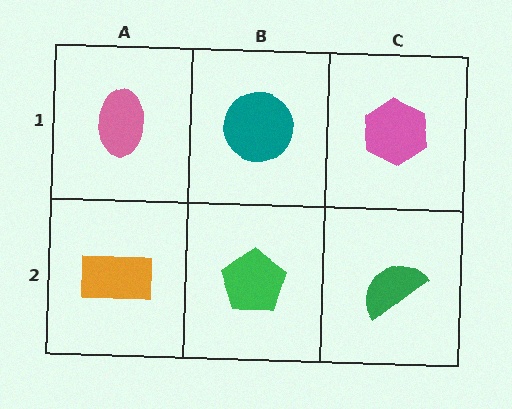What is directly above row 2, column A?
A pink ellipse.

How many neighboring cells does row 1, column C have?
2.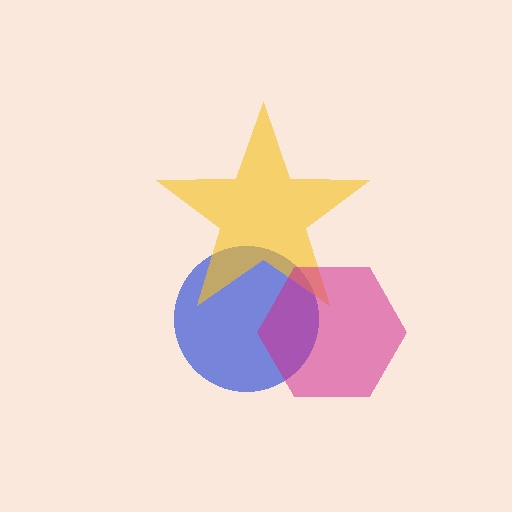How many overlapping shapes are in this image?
There are 3 overlapping shapes in the image.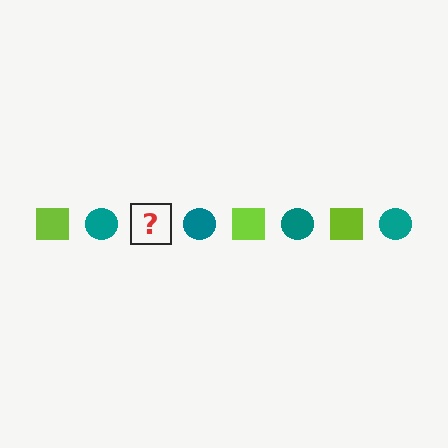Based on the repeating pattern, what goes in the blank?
The blank should be a lime square.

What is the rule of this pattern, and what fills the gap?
The rule is that the pattern alternates between lime square and teal circle. The gap should be filled with a lime square.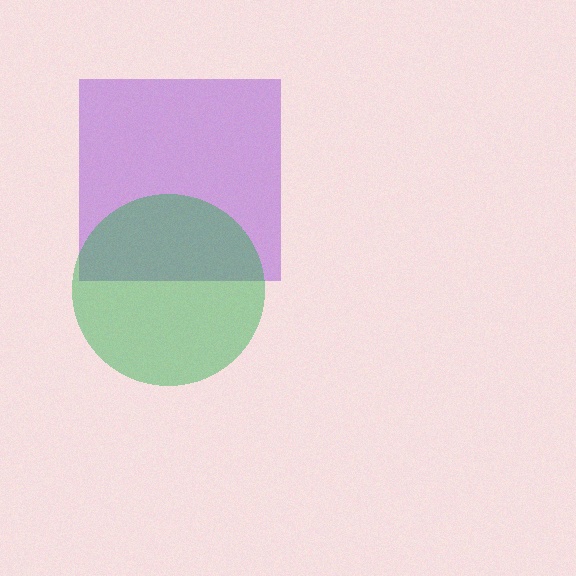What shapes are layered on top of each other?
The layered shapes are: a purple square, a green circle.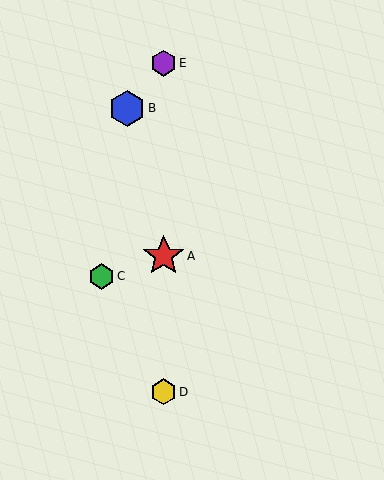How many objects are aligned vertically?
3 objects (A, D, E) are aligned vertically.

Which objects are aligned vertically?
Objects A, D, E are aligned vertically.